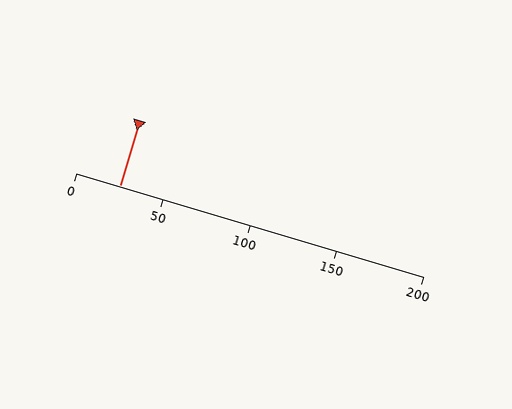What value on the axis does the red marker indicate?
The marker indicates approximately 25.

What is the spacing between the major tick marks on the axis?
The major ticks are spaced 50 apart.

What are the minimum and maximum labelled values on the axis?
The axis runs from 0 to 200.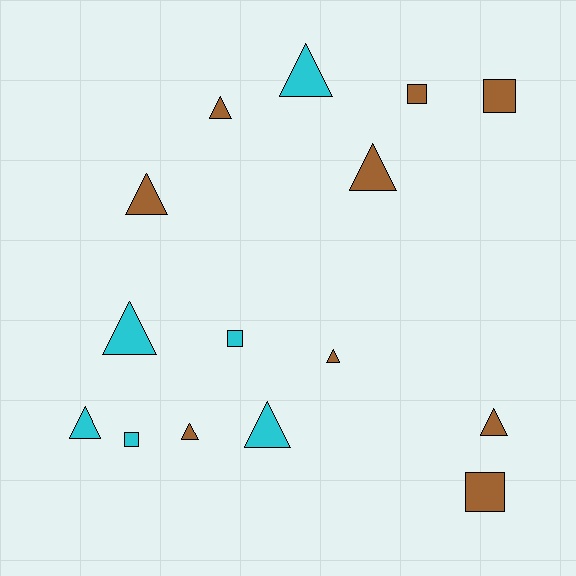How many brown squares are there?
There are 3 brown squares.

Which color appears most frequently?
Brown, with 9 objects.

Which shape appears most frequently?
Triangle, with 10 objects.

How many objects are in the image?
There are 15 objects.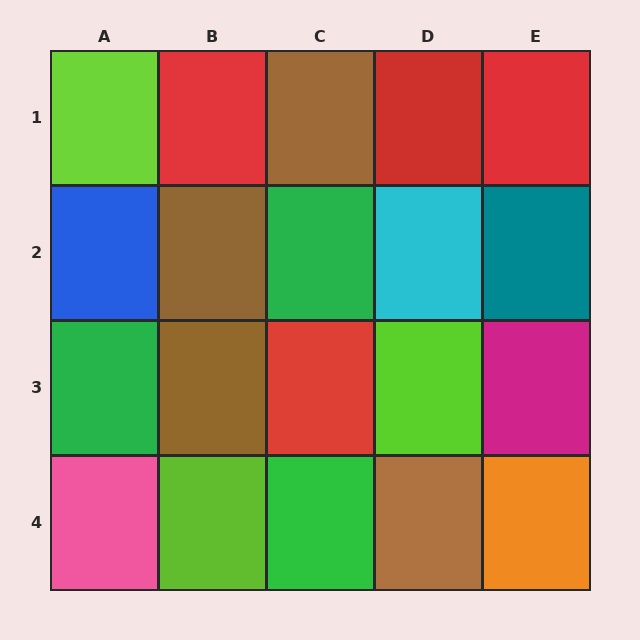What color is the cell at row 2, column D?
Cyan.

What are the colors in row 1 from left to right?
Lime, red, brown, red, red.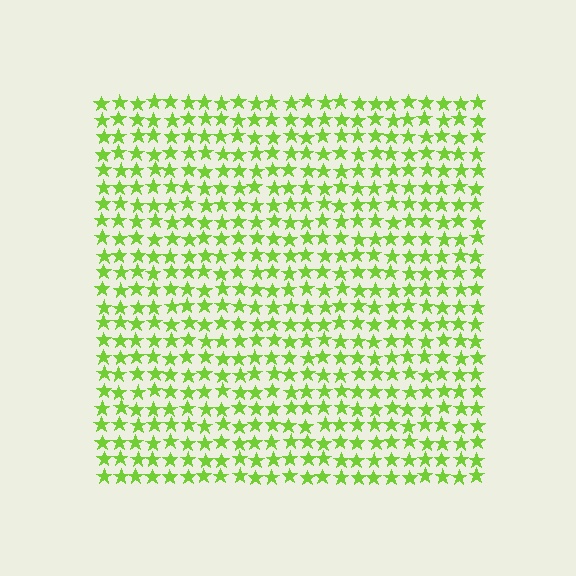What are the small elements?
The small elements are stars.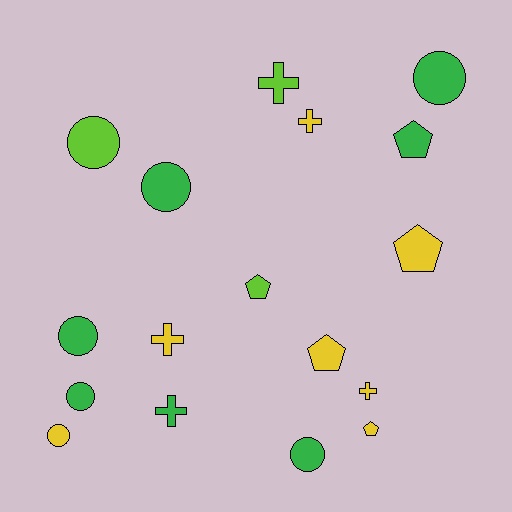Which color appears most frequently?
Yellow, with 7 objects.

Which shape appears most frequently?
Circle, with 7 objects.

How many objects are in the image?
There are 17 objects.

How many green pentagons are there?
There is 1 green pentagon.